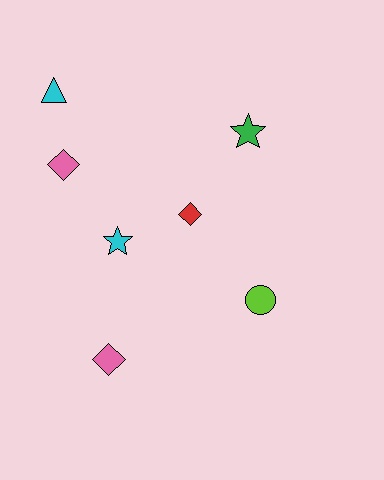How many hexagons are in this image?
There are no hexagons.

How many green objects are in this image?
There is 1 green object.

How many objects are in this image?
There are 7 objects.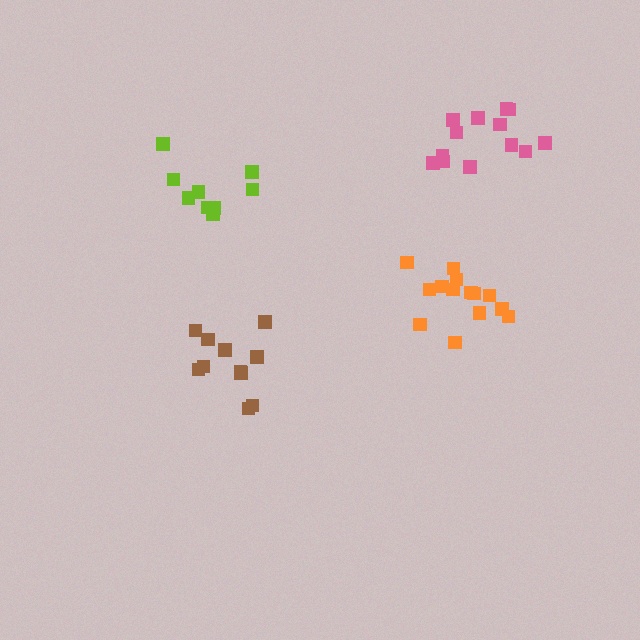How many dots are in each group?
Group 1: 14 dots, Group 2: 13 dots, Group 3: 11 dots, Group 4: 9 dots (47 total).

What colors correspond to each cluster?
The clusters are colored: orange, pink, brown, lime.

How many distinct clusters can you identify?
There are 4 distinct clusters.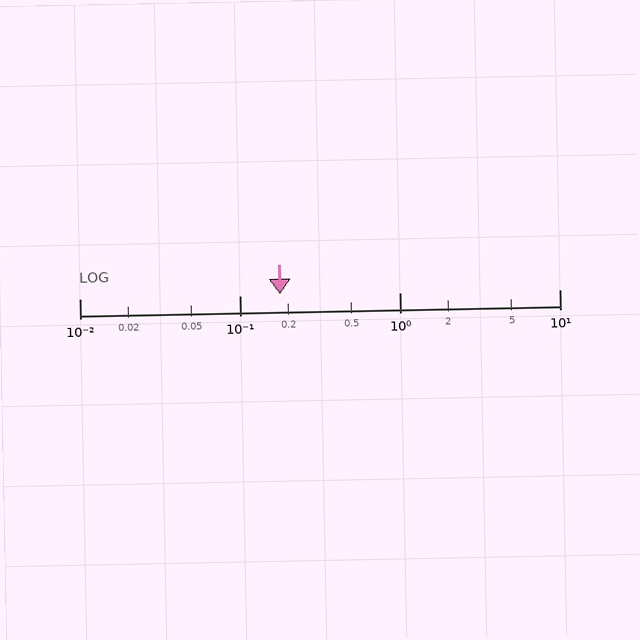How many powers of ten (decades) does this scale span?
The scale spans 3 decades, from 0.01 to 10.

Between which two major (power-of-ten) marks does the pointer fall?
The pointer is between 0.1 and 1.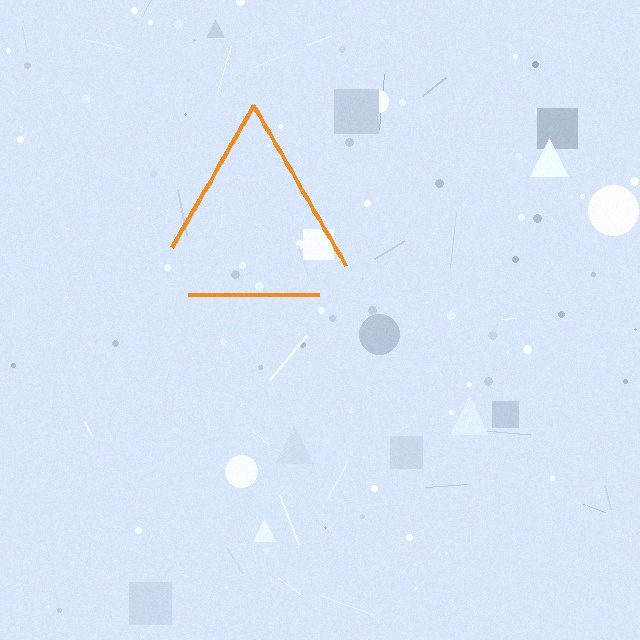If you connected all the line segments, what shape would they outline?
They would outline a triangle.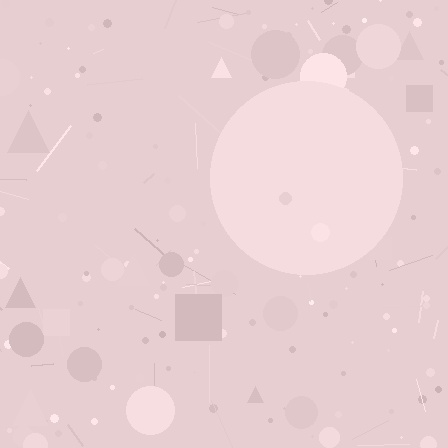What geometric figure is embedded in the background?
A circle is embedded in the background.